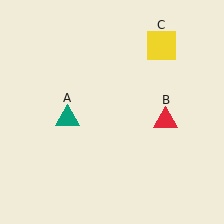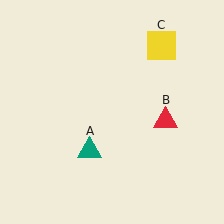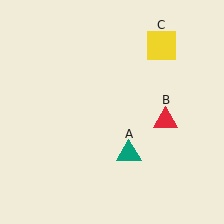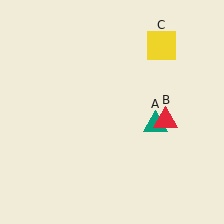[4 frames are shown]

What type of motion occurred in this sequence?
The teal triangle (object A) rotated counterclockwise around the center of the scene.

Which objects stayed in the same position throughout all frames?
Red triangle (object B) and yellow square (object C) remained stationary.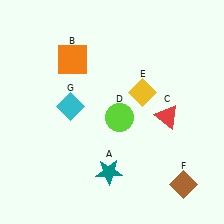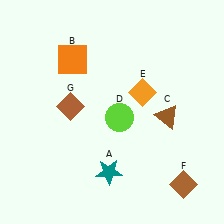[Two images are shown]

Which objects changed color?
C changed from red to brown. E changed from yellow to orange. G changed from cyan to brown.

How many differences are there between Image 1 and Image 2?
There are 3 differences between the two images.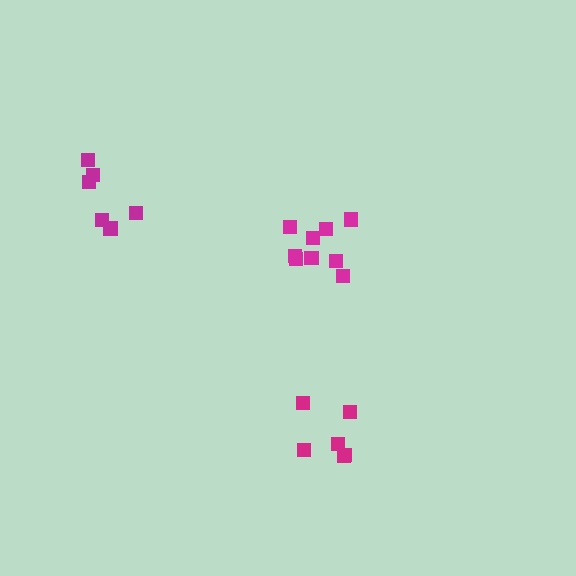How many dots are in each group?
Group 1: 6 dots, Group 2: 9 dots, Group 3: 6 dots (21 total).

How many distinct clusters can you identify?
There are 3 distinct clusters.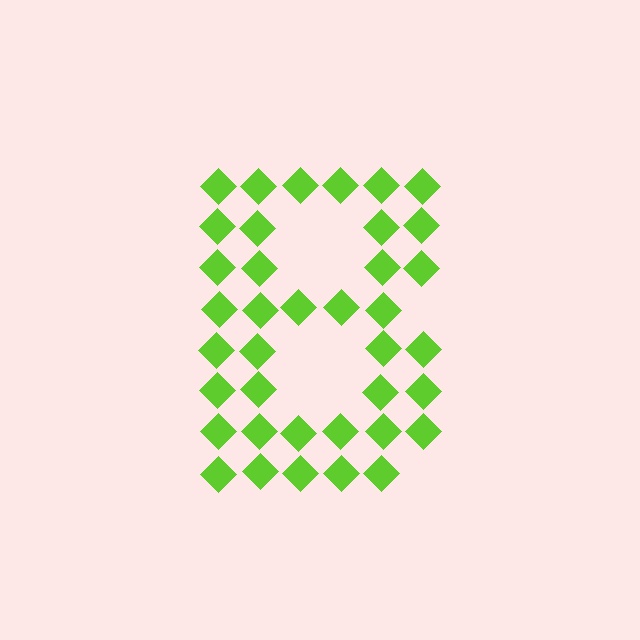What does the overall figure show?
The overall figure shows the letter B.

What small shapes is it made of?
It is made of small diamonds.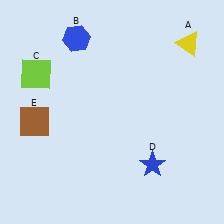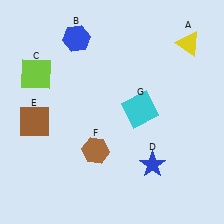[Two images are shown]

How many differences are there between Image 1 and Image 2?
There are 2 differences between the two images.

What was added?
A brown hexagon (F), a cyan square (G) were added in Image 2.